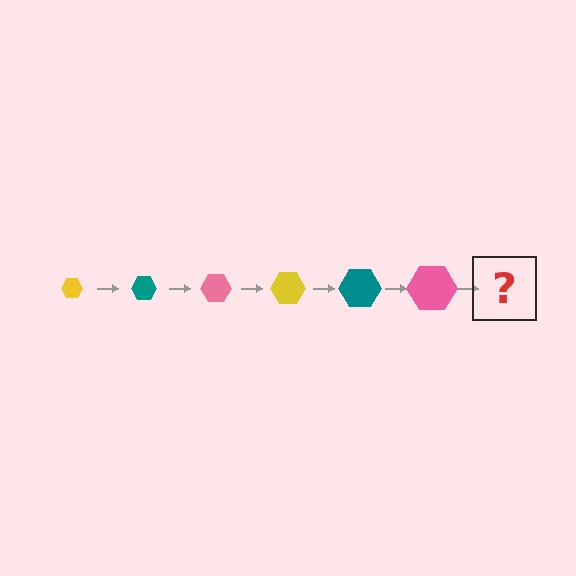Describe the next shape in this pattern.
It should be a yellow hexagon, larger than the previous one.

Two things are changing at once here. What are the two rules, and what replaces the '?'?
The two rules are that the hexagon grows larger each step and the color cycles through yellow, teal, and pink. The '?' should be a yellow hexagon, larger than the previous one.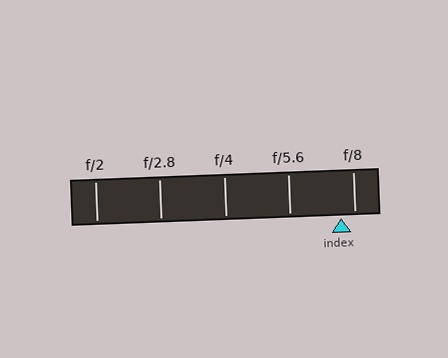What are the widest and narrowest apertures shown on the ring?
The widest aperture shown is f/2 and the narrowest is f/8.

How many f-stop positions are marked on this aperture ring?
There are 5 f-stop positions marked.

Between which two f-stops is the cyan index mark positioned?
The index mark is between f/5.6 and f/8.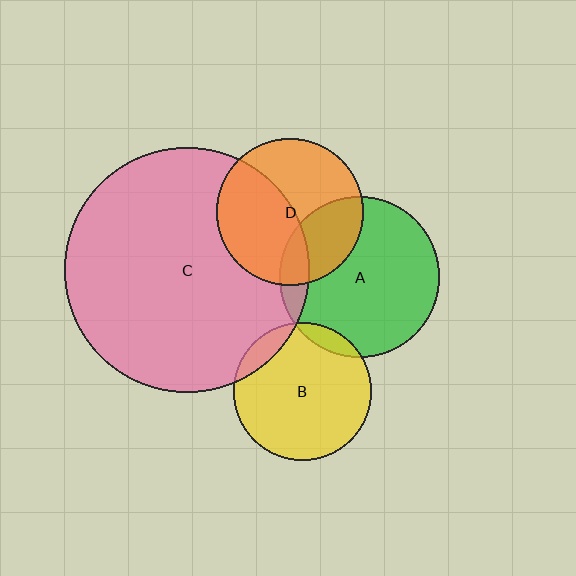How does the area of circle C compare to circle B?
Approximately 3.2 times.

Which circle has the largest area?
Circle C (pink).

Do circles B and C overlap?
Yes.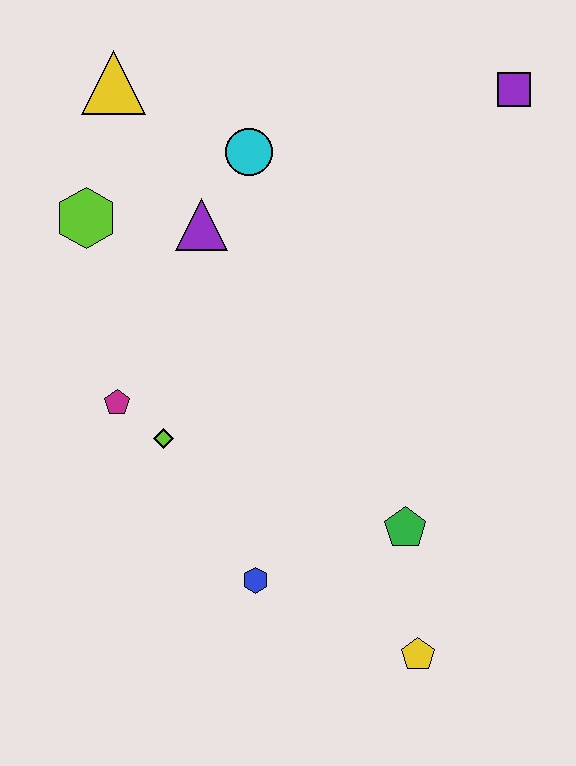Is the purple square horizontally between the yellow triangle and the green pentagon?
No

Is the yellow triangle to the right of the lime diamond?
No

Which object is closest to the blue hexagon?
The green pentagon is closest to the blue hexagon.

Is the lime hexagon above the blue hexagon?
Yes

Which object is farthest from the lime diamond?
The purple square is farthest from the lime diamond.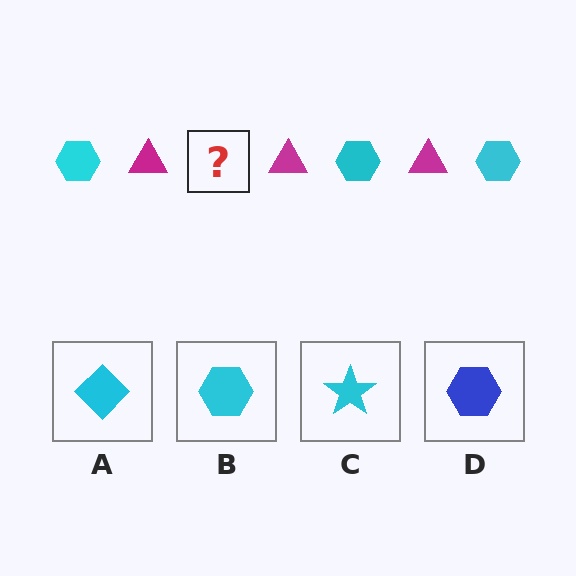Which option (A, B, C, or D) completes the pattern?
B.